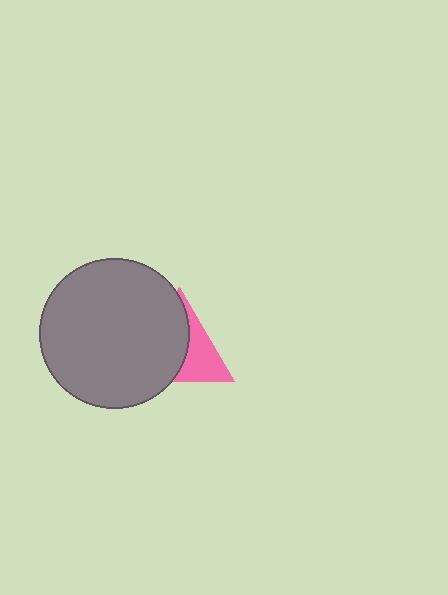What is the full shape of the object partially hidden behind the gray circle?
The partially hidden object is a pink triangle.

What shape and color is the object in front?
The object in front is a gray circle.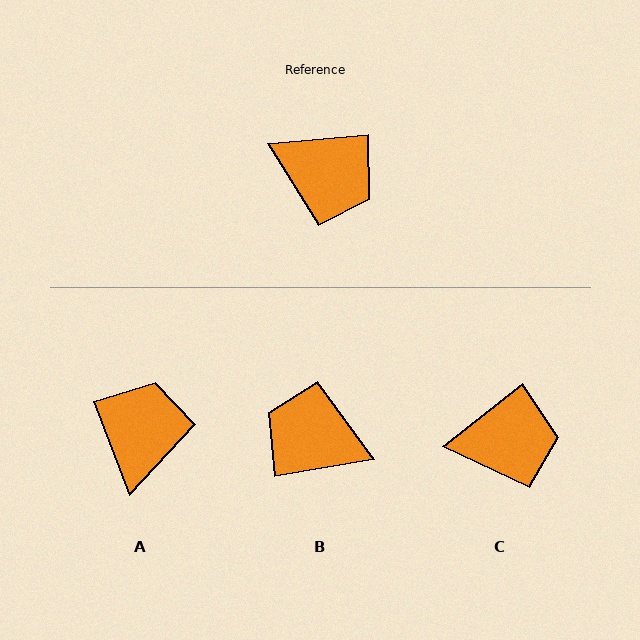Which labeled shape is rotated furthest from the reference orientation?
B, about 176 degrees away.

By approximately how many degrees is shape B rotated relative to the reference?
Approximately 176 degrees clockwise.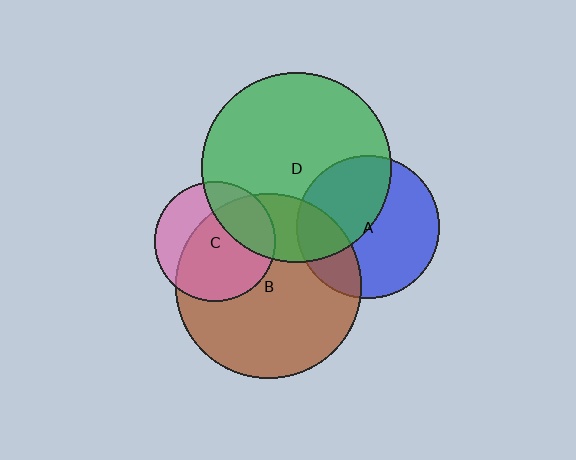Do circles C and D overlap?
Yes.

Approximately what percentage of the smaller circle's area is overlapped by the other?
Approximately 30%.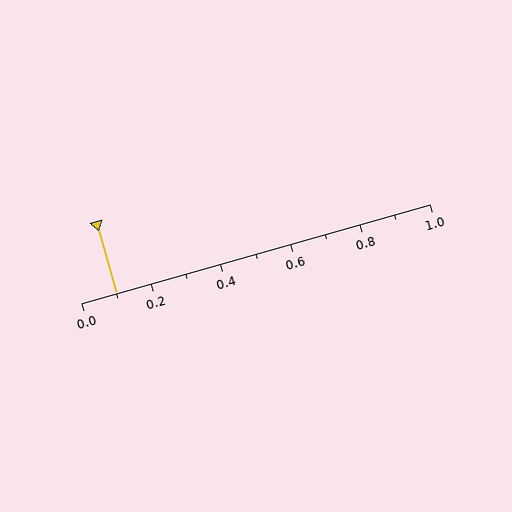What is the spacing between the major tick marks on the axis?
The major ticks are spaced 0.2 apart.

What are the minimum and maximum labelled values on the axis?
The axis runs from 0.0 to 1.0.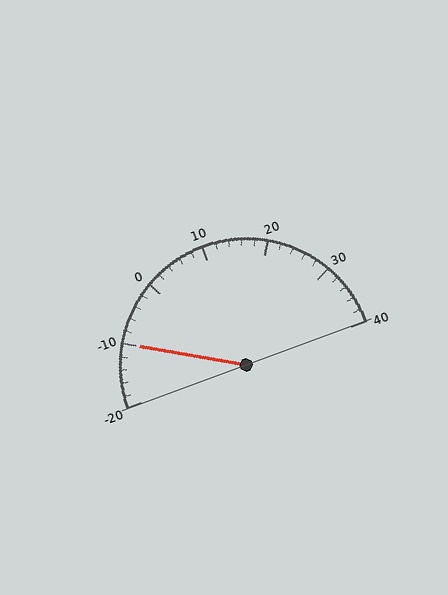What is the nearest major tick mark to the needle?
The nearest major tick mark is -10.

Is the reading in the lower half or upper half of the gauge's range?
The reading is in the lower half of the range (-20 to 40).